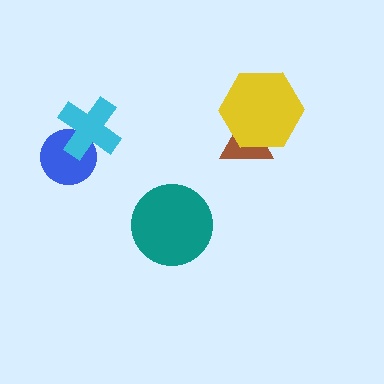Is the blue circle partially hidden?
Yes, it is partially covered by another shape.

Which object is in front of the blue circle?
The cyan cross is in front of the blue circle.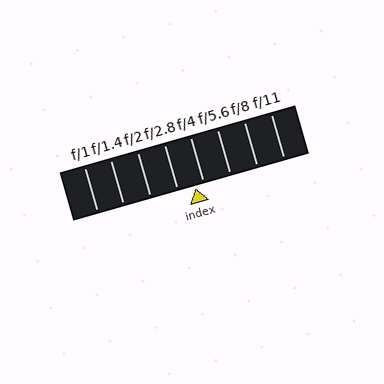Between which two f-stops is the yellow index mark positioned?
The index mark is between f/2.8 and f/4.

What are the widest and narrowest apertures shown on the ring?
The widest aperture shown is f/1 and the narrowest is f/11.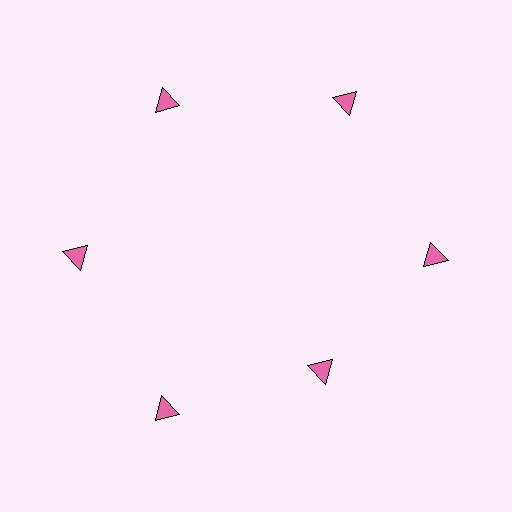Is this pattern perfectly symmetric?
No. The 6 pink triangles are arranged in a ring, but one element near the 5 o'clock position is pulled inward toward the center, breaking the 6-fold rotational symmetry.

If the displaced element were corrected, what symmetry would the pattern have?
It would have 6-fold rotational symmetry — the pattern would map onto itself every 60 degrees.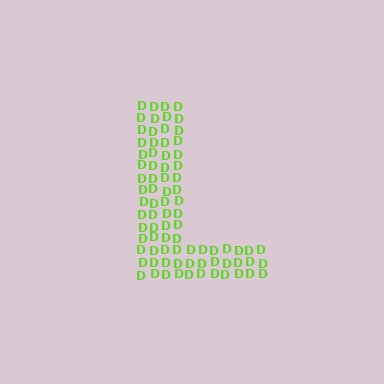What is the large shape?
The large shape is the letter L.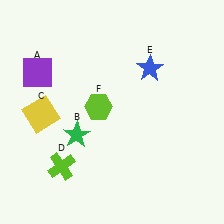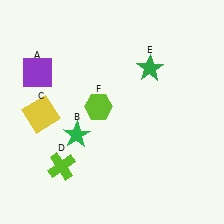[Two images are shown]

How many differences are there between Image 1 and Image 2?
There is 1 difference between the two images.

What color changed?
The star (E) changed from blue in Image 1 to green in Image 2.